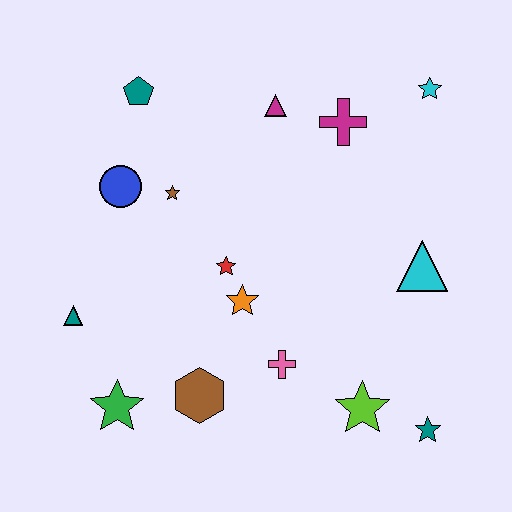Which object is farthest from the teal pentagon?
The teal star is farthest from the teal pentagon.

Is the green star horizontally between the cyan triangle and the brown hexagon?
No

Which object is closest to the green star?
The brown hexagon is closest to the green star.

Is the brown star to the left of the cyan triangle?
Yes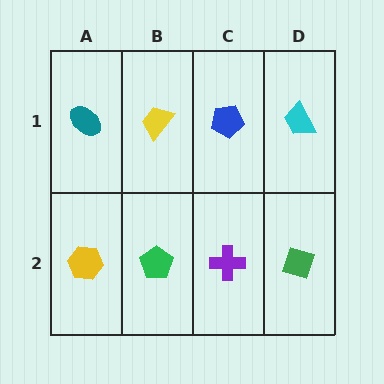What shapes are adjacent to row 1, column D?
A green diamond (row 2, column D), a blue pentagon (row 1, column C).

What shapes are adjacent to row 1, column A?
A yellow hexagon (row 2, column A), a yellow trapezoid (row 1, column B).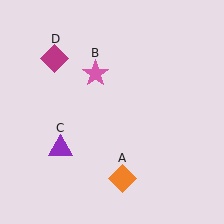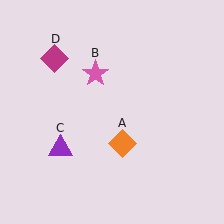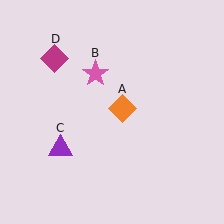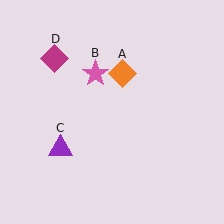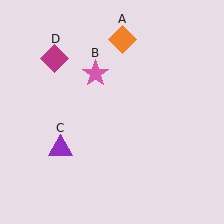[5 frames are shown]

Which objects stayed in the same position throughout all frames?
Pink star (object B) and purple triangle (object C) and magenta diamond (object D) remained stationary.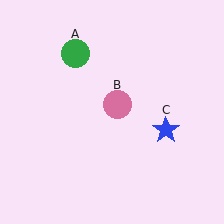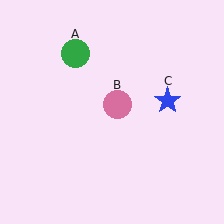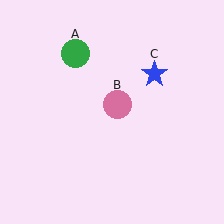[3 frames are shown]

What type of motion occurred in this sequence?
The blue star (object C) rotated counterclockwise around the center of the scene.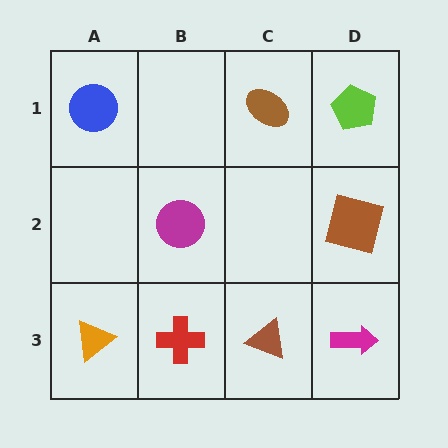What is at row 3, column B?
A red cross.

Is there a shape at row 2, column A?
No, that cell is empty.